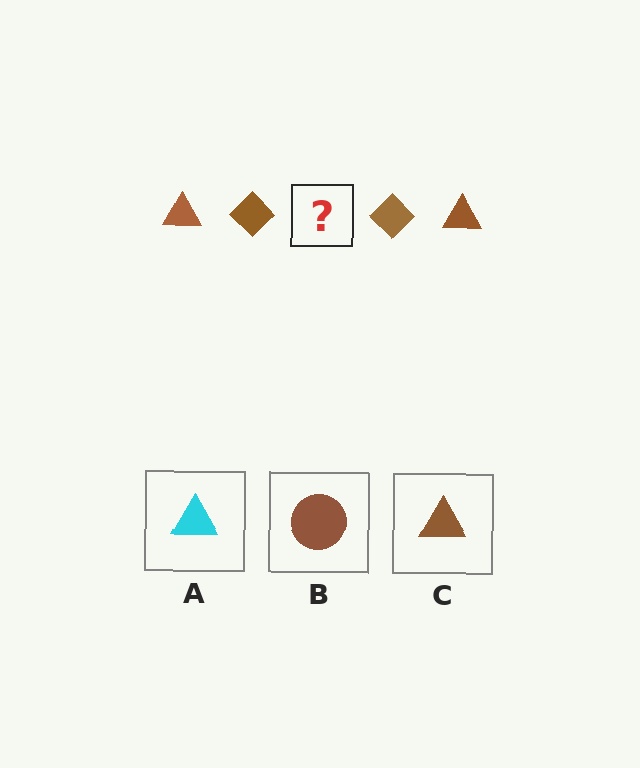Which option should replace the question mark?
Option C.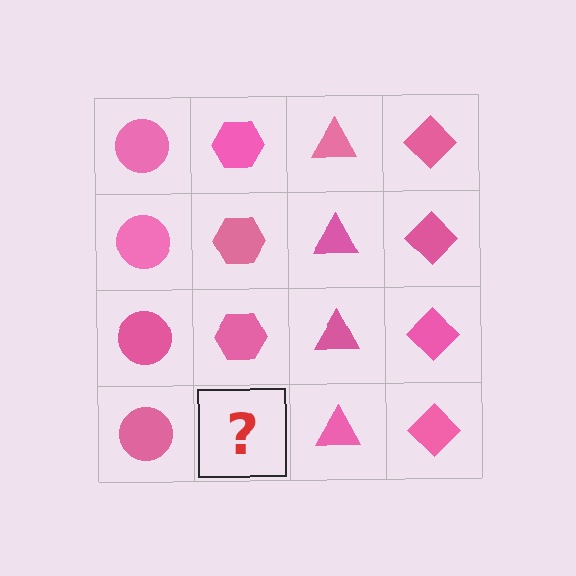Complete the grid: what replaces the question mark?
The question mark should be replaced with a pink hexagon.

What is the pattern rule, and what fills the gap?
The rule is that each column has a consistent shape. The gap should be filled with a pink hexagon.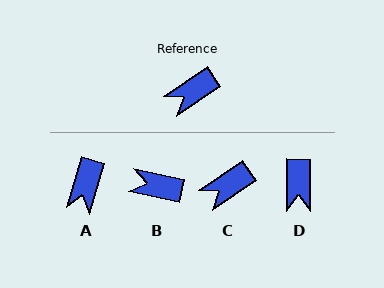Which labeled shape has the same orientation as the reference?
C.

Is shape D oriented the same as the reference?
No, it is off by about 55 degrees.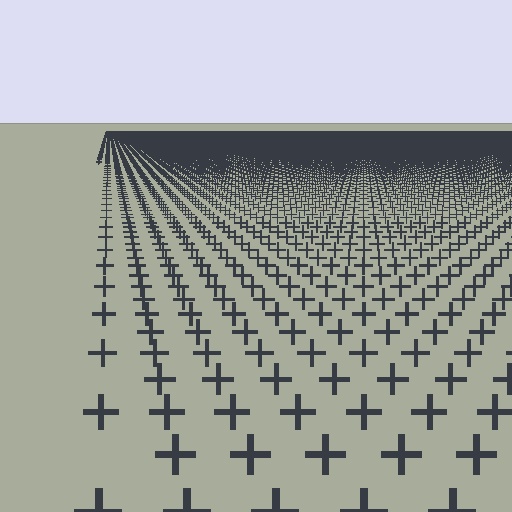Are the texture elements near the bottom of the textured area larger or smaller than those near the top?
Larger. Near the bottom, elements are closer to the viewer and appear at a bigger on-screen size.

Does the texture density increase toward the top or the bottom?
Density increases toward the top.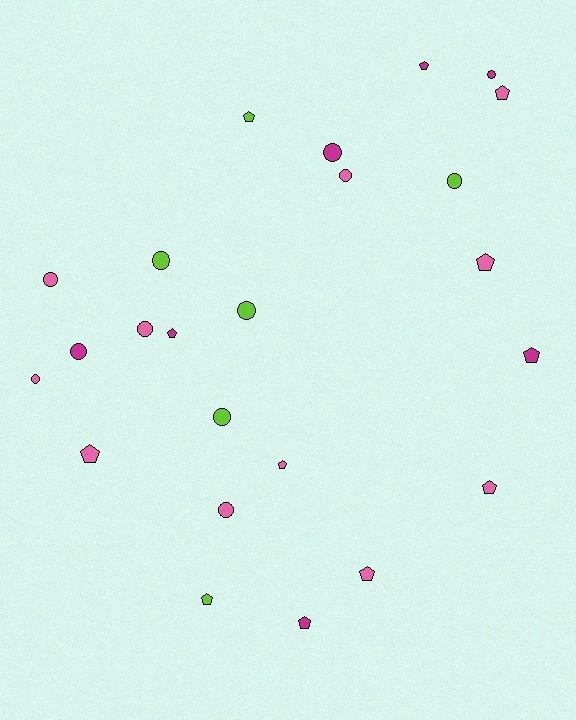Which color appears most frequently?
Pink, with 11 objects.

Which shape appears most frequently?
Circle, with 12 objects.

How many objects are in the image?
There are 24 objects.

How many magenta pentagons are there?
There are 4 magenta pentagons.